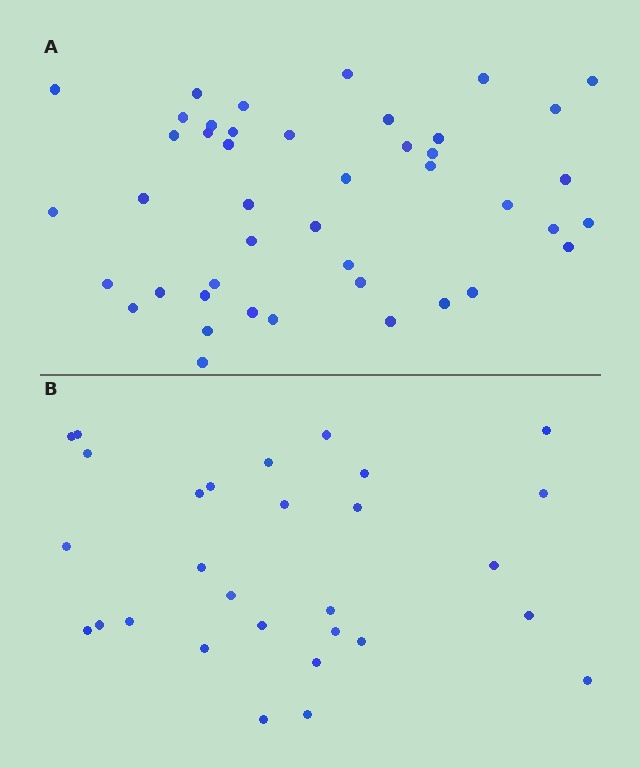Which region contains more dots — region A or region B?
Region A (the top region) has more dots.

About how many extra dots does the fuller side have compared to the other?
Region A has approximately 15 more dots than region B.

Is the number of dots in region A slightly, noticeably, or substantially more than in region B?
Region A has substantially more. The ratio is roughly 1.5 to 1.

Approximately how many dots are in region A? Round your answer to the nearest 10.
About 40 dots. (The exact count is 44, which rounds to 40.)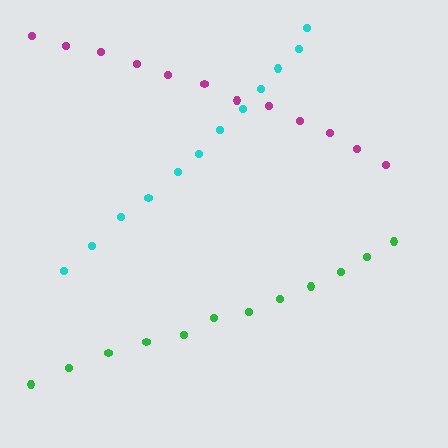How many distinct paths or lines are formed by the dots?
There are 3 distinct paths.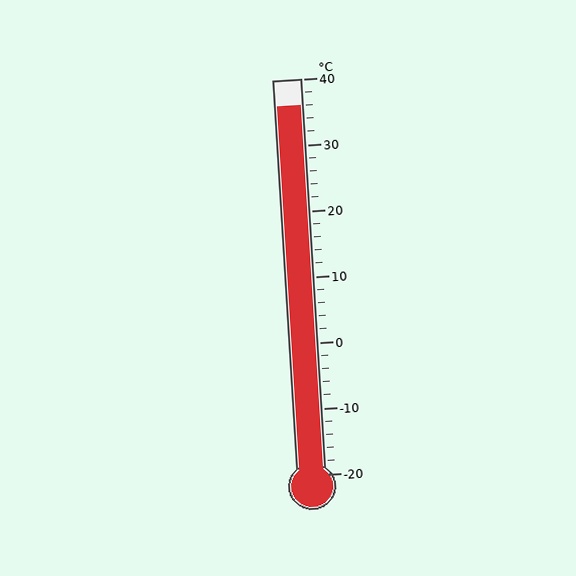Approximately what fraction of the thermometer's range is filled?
The thermometer is filled to approximately 95% of its range.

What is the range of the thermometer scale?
The thermometer scale ranges from -20°C to 40°C.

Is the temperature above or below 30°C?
The temperature is above 30°C.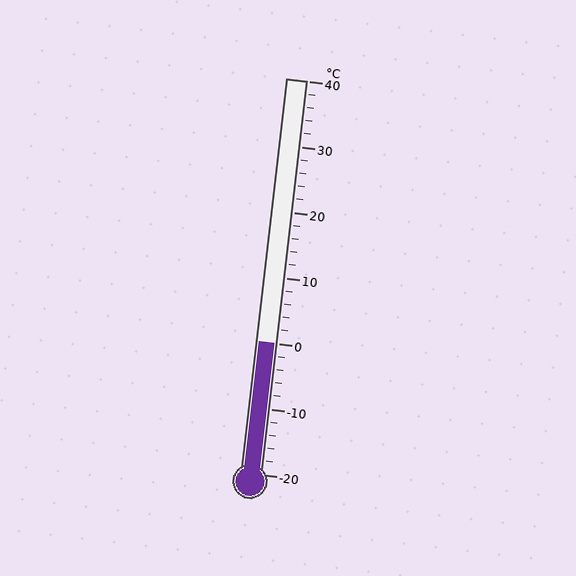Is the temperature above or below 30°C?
The temperature is below 30°C.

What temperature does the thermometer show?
The thermometer shows approximately 0°C.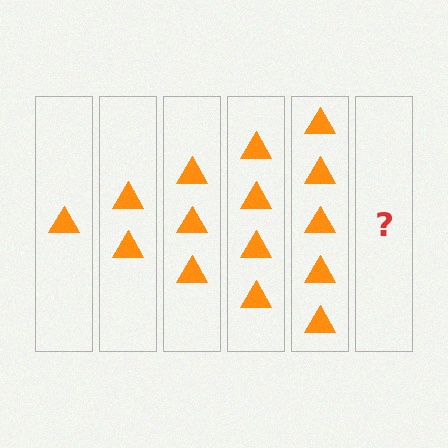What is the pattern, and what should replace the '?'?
The pattern is that each step adds one more triangle. The '?' should be 6 triangles.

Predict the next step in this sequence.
The next step is 6 triangles.